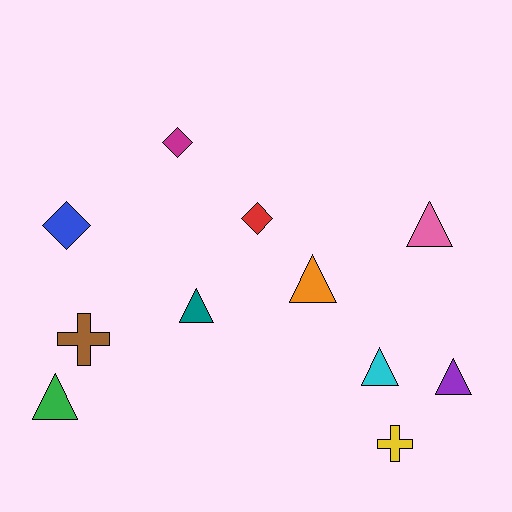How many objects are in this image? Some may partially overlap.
There are 11 objects.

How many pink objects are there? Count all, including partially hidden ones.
There is 1 pink object.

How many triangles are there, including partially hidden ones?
There are 6 triangles.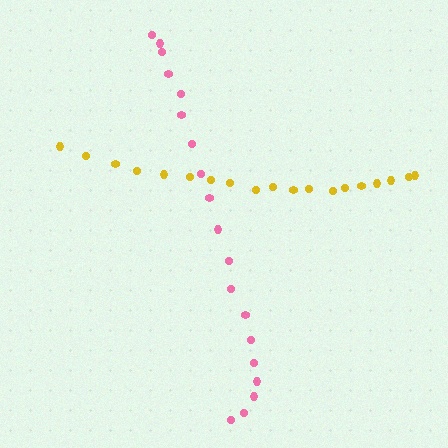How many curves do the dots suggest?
There are 2 distinct paths.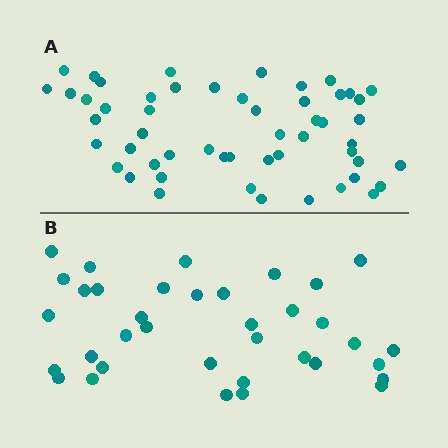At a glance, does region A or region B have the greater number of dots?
Region A (the top region) has more dots.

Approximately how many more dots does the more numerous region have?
Region A has approximately 15 more dots than region B.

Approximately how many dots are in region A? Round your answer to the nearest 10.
About 50 dots. (The exact count is 53, which rounds to 50.)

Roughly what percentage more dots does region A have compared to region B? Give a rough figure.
About 45% more.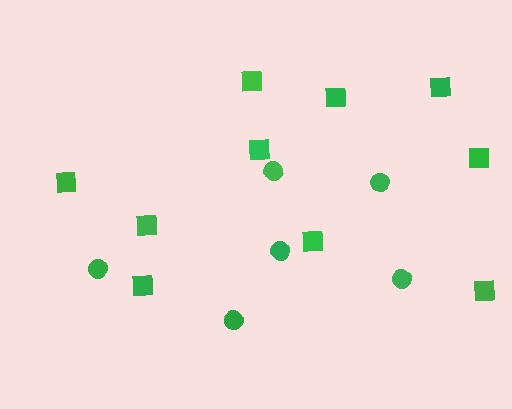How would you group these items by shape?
There are 2 groups: one group of circles (6) and one group of squares (10).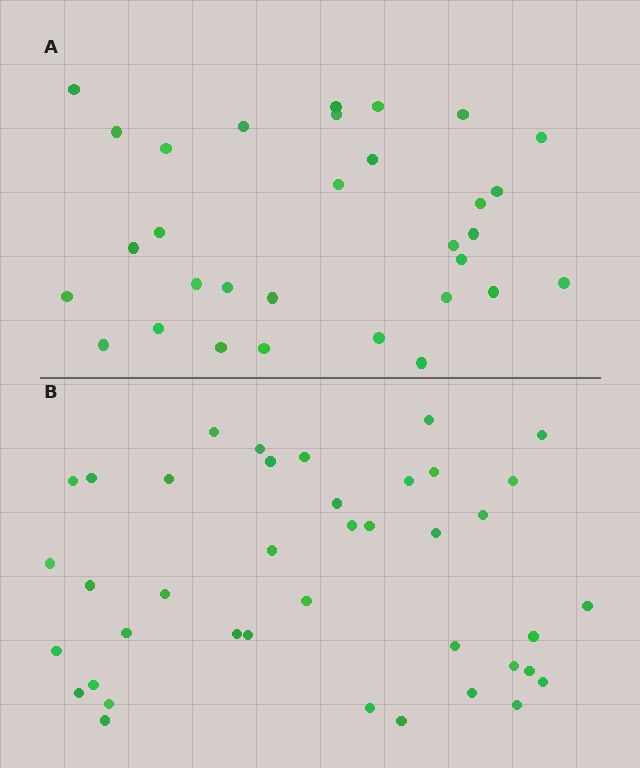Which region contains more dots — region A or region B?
Region B (the bottom region) has more dots.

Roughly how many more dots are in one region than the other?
Region B has roughly 8 or so more dots than region A.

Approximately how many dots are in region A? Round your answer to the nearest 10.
About 30 dots. (The exact count is 31, which rounds to 30.)